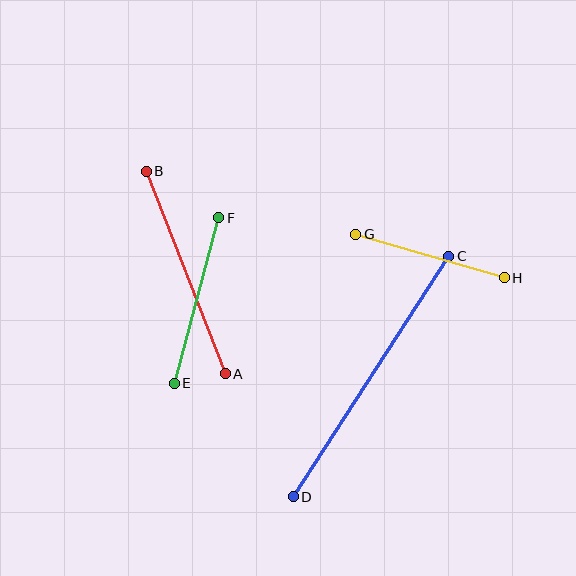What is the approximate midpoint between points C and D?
The midpoint is at approximately (371, 376) pixels.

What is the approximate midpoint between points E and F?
The midpoint is at approximately (197, 301) pixels.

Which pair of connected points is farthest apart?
Points C and D are farthest apart.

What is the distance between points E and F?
The distance is approximately 171 pixels.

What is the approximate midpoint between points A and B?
The midpoint is at approximately (186, 273) pixels.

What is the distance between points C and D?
The distance is approximately 286 pixels.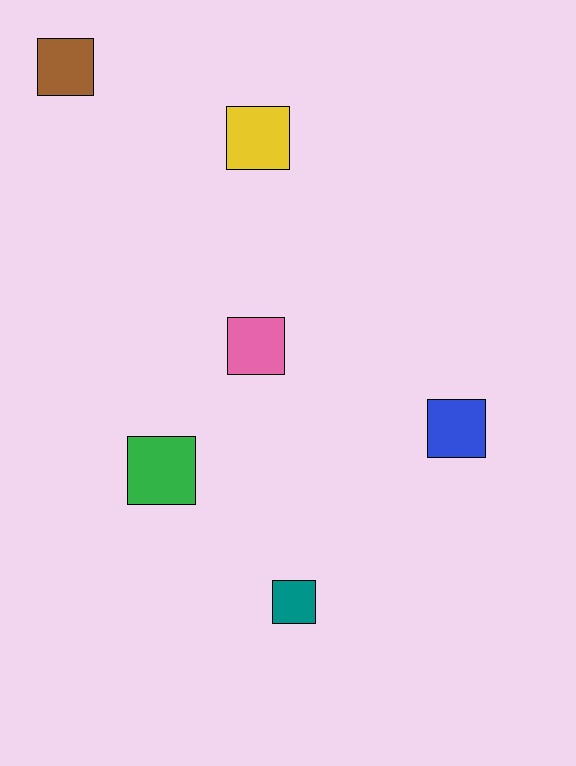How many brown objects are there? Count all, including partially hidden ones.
There is 1 brown object.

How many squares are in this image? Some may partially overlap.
There are 6 squares.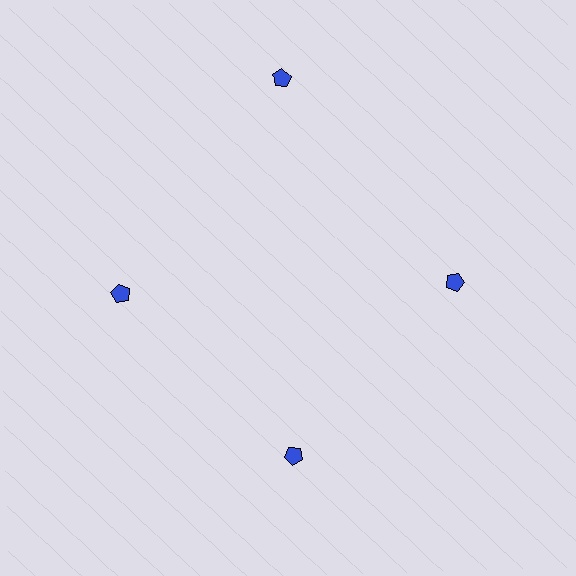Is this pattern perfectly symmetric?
No. The 4 blue pentagons are arranged in a ring, but one element near the 12 o'clock position is pushed outward from the center, breaking the 4-fold rotational symmetry.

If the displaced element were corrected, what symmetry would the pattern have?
It would have 4-fold rotational symmetry — the pattern would map onto itself every 90 degrees.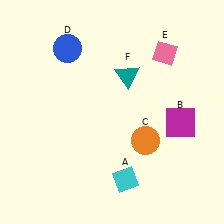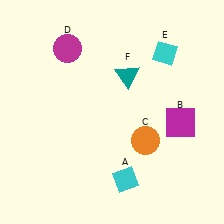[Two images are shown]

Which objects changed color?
D changed from blue to magenta. E changed from pink to cyan.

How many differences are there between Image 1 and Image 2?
There are 2 differences between the two images.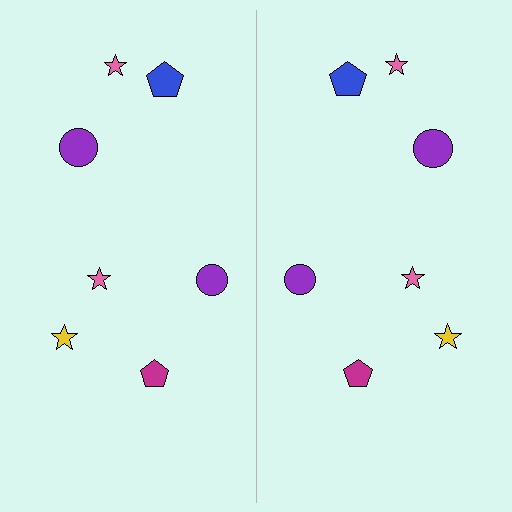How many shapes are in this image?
There are 14 shapes in this image.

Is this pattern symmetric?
Yes, this pattern has bilateral (reflection) symmetry.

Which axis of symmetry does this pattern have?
The pattern has a vertical axis of symmetry running through the center of the image.